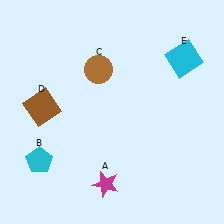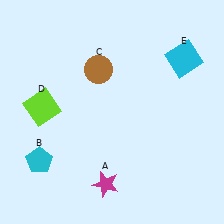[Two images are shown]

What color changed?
The square (D) changed from brown in Image 1 to lime in Image 2.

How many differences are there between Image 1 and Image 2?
There is 1 difference between the two images.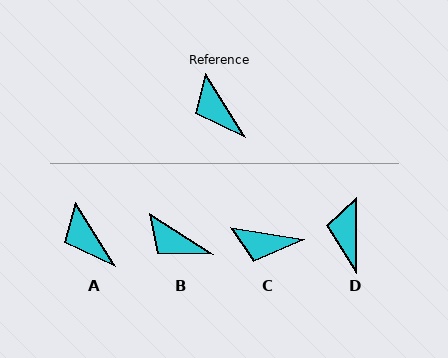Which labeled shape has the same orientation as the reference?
A.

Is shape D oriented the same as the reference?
No, it is off by about 33 degrees.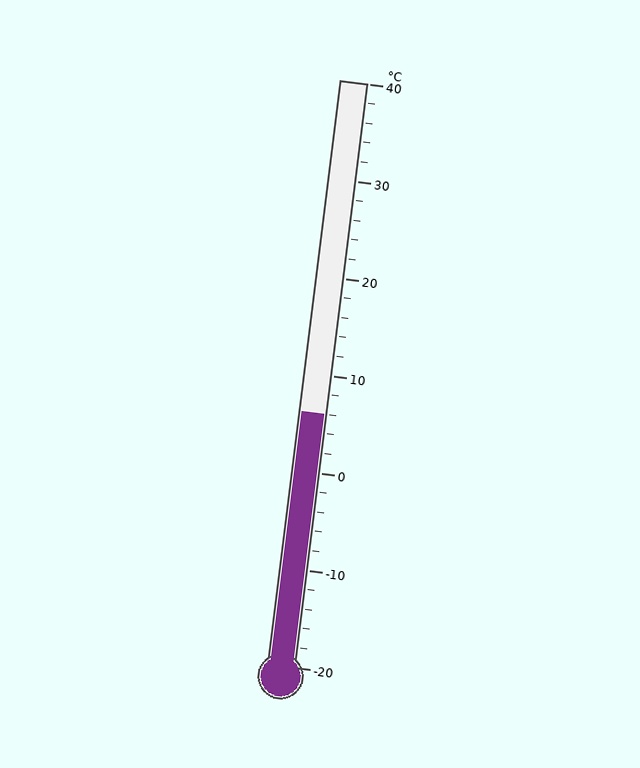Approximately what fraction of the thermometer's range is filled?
The thermometer is filled to approximately 45% of its range.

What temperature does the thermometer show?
The thermometer shows approximately 6°C.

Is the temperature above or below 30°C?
The temperature is below 30°C.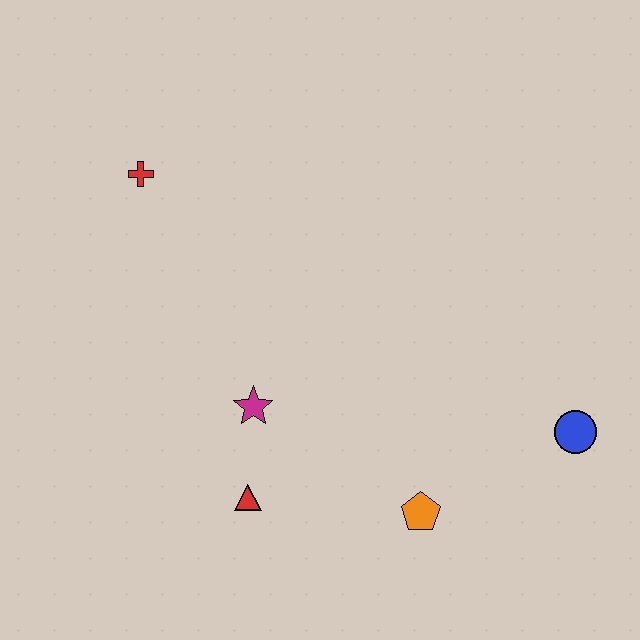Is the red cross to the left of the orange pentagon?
Yes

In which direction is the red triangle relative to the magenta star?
The red triangle is below the magenta star.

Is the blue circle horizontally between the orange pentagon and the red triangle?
No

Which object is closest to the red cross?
The magenta star is closest to the red cross.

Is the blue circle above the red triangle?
Yes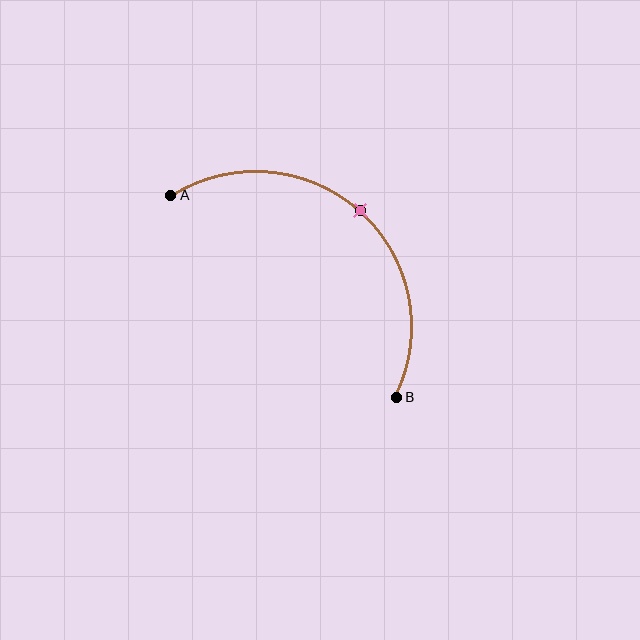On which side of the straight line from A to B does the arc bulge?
The arc bulges above and to the right of the straight line connecting A and B.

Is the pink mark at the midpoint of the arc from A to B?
Yes. The pink mark lies on the arc at equal arc-length from both A and B — it is the arc midpoint.